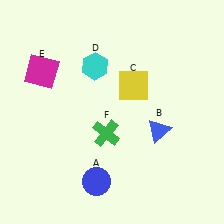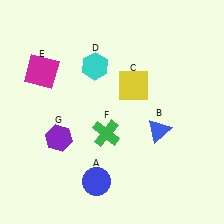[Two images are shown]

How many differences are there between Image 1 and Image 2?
There is 1 difference between the two images.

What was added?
A purple hexagon (G) was added in Image 2.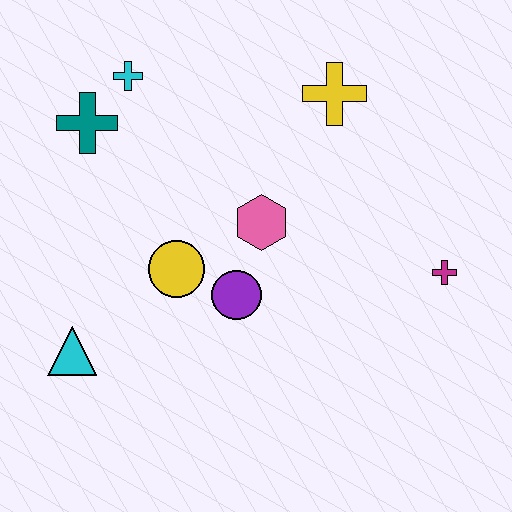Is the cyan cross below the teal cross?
No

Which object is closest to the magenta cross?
The pink hexagon is closest to the magenta cross.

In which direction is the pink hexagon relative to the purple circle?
The pink hexagon is above the purple circle.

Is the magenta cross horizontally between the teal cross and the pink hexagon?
No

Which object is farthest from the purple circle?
The cyan cross is farthest from the purple circle.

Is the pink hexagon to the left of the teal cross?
No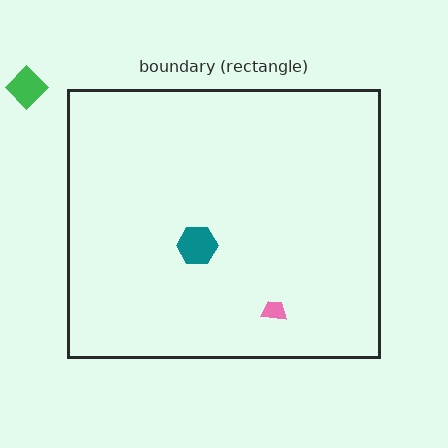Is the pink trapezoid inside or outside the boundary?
Inside.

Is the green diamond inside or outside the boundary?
Outside.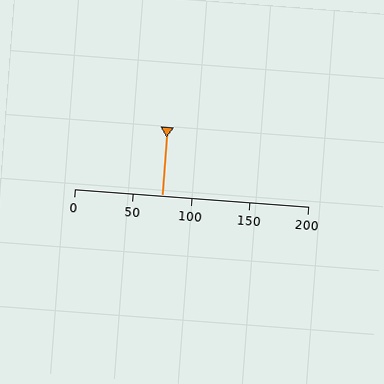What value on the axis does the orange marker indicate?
The marker indicates approximately 75.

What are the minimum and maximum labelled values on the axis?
The axis runs from 0 to 200.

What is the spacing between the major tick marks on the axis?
The major ticks are spaced 50 apart.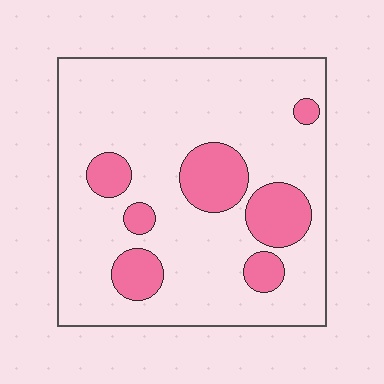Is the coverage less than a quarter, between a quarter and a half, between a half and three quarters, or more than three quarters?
Less than a quarter.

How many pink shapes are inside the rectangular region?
7.